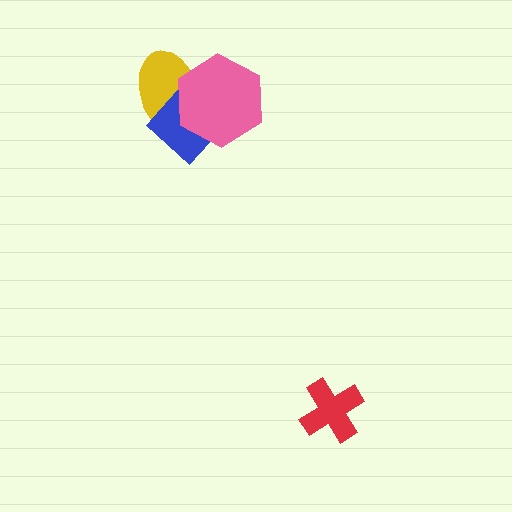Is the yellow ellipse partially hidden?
Yes, it is partially covered by another shape.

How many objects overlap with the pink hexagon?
2 objects overlap with the pink hexagon.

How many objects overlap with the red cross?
0 objects overlap with the red cross.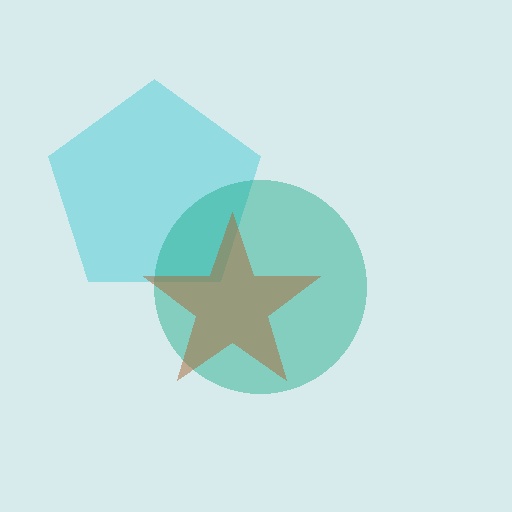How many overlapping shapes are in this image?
There are 3 overlapping shapes in the image.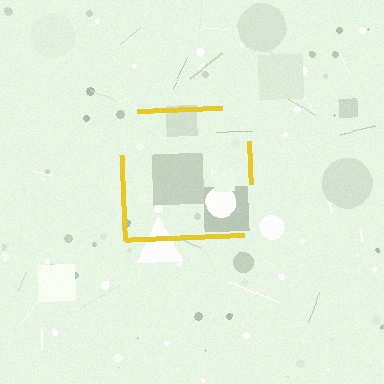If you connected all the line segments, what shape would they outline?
They would outline a square.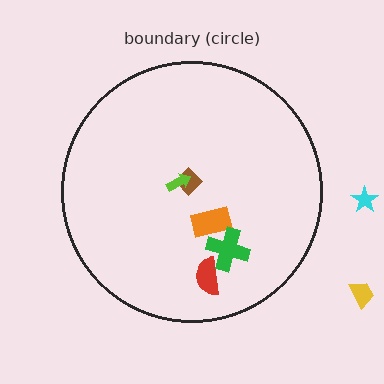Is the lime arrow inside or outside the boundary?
Inside.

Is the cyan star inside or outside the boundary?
Outside.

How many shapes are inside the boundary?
5 inside, 2 outside.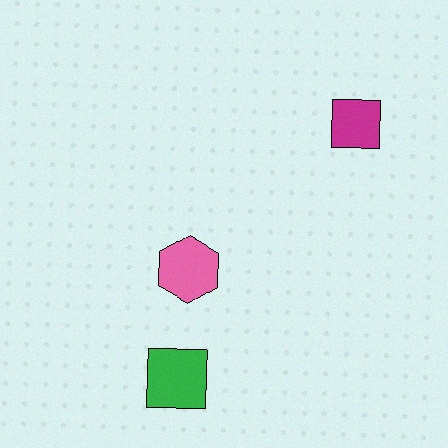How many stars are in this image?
There are no stars.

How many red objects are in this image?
There are no red objects.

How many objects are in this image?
There are 3 objects.